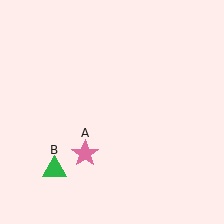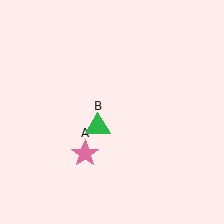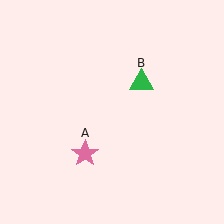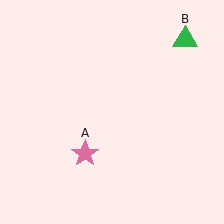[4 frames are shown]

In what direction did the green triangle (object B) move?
The green triangle (object B) moved up and to the right.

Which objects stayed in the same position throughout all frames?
Pink star (object A) remained stationary.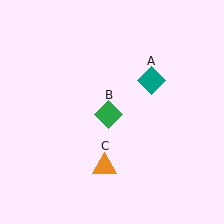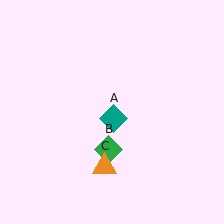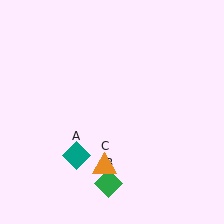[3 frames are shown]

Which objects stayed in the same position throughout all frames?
Orange triangle (object C) remained stationary.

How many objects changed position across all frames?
2 objects changed position: teal diamond (object A), green diamond (object B).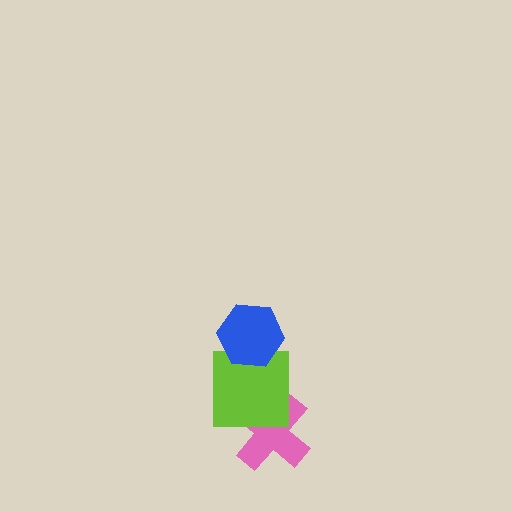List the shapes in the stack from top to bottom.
From top to bottom: the blue hexagon, the lime square, the pink cross.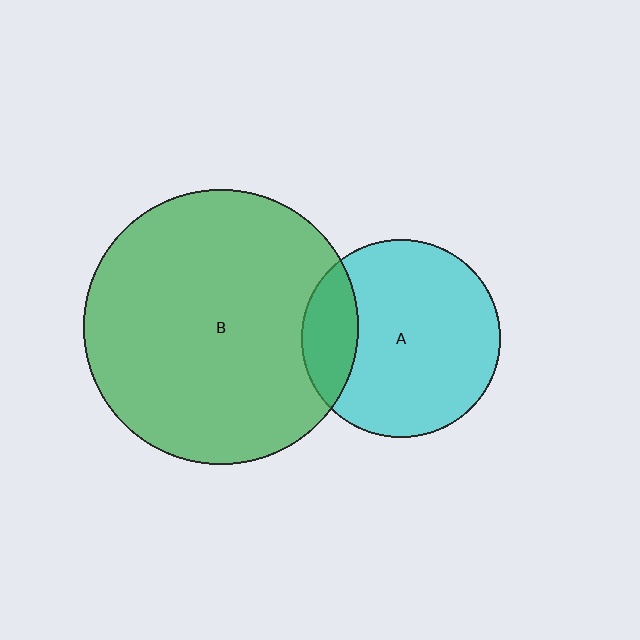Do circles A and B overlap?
Yes.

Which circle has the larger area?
Circle B (green).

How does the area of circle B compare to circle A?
Approximately 1.9 times.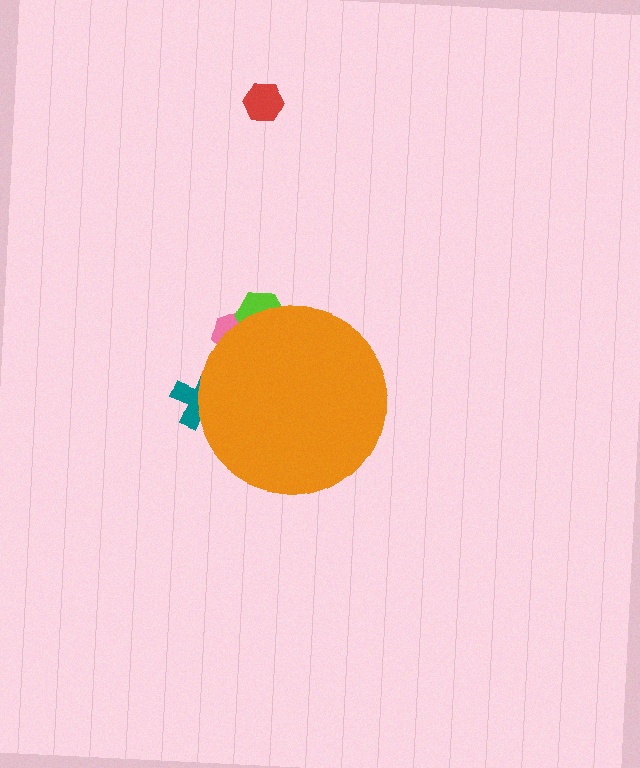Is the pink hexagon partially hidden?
Yes, the pink hexagon is partially hidden behind the orange circle.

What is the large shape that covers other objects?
An orange circle.